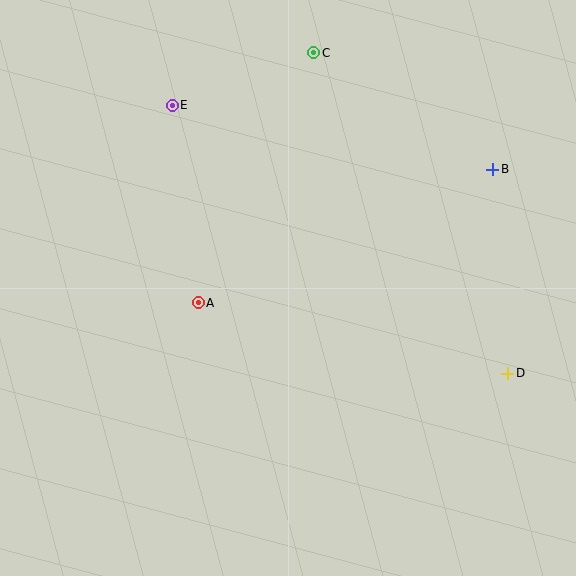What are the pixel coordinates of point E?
Point E is at (172, 105).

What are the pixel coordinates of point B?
Point B is at (493, 169).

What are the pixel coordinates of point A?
Point A is at (198, 303).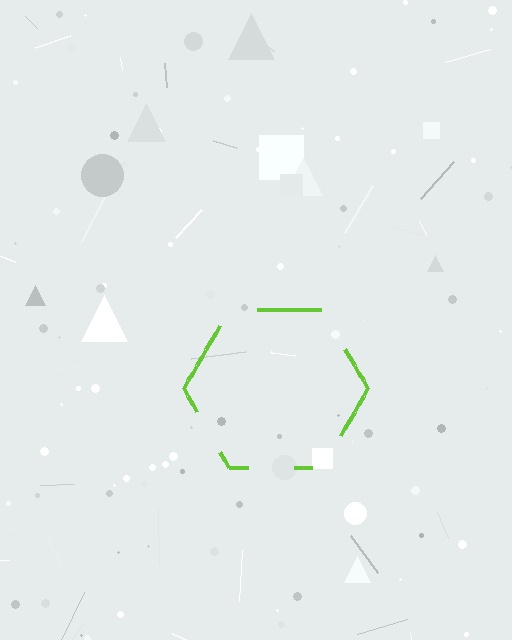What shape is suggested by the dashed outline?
The dashed outline suggests a hexagon.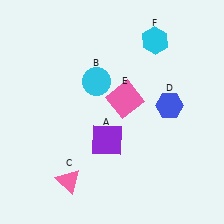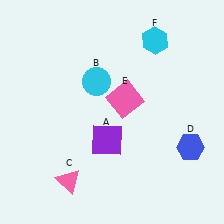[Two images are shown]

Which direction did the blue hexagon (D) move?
The blue hexagon (D) moved down.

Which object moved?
The blue hexagon (D) moved down.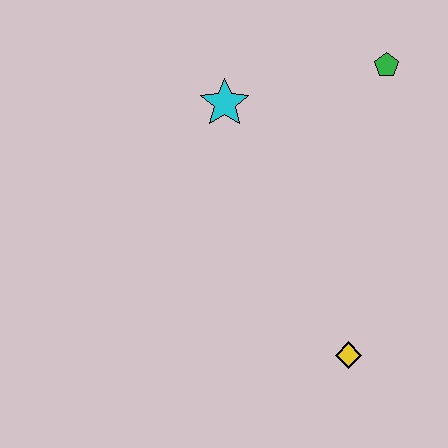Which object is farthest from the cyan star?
The yellow diamond is farthest from the cyan star.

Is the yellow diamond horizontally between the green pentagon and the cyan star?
Yes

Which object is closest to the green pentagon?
The cyan star is closest to the green pentagon.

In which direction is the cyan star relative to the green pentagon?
The cyan star is to the left of the green pentagon.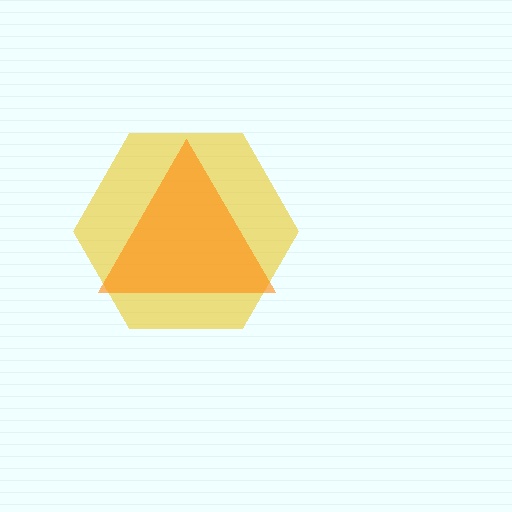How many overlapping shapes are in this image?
There are 2 overlapping shapes in the image.